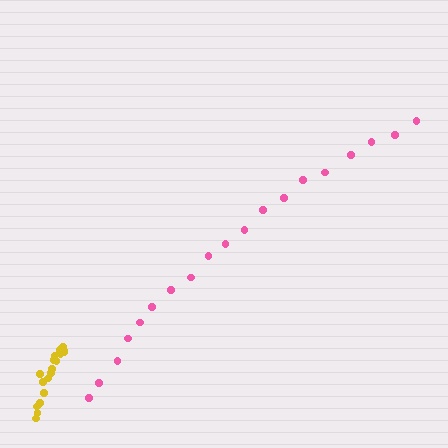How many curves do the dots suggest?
There are 2 distinct paths.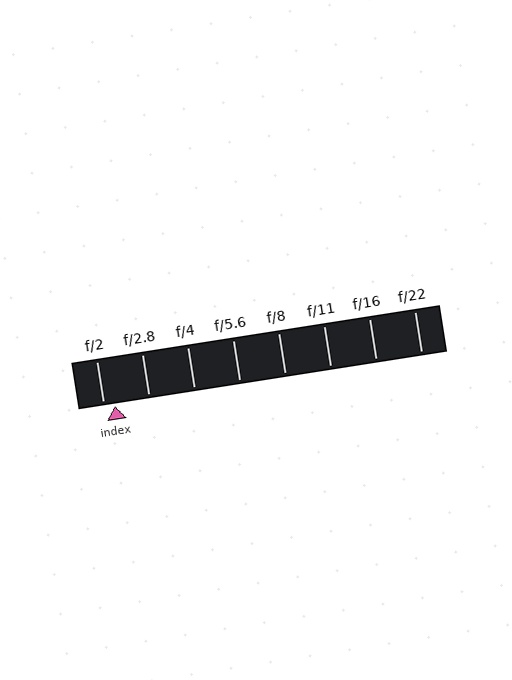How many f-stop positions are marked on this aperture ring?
There are 8 f-stop positions marked.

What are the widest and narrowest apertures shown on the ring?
The widest aperture shown is f/2 and the narrowest is f/22.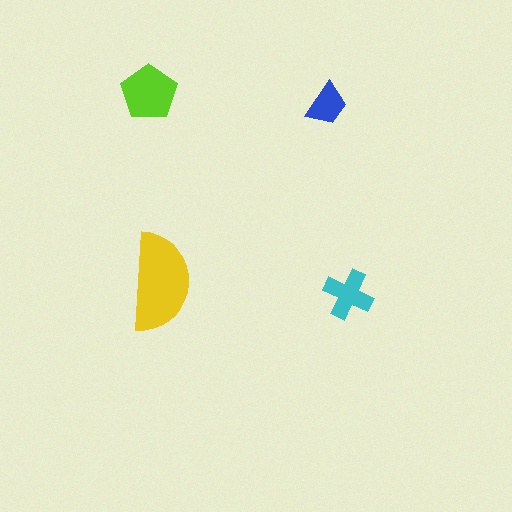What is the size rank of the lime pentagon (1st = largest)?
2nd.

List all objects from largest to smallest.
The yellow semicircle, the lime pentagon, the cyan cross, the blue trapezoid.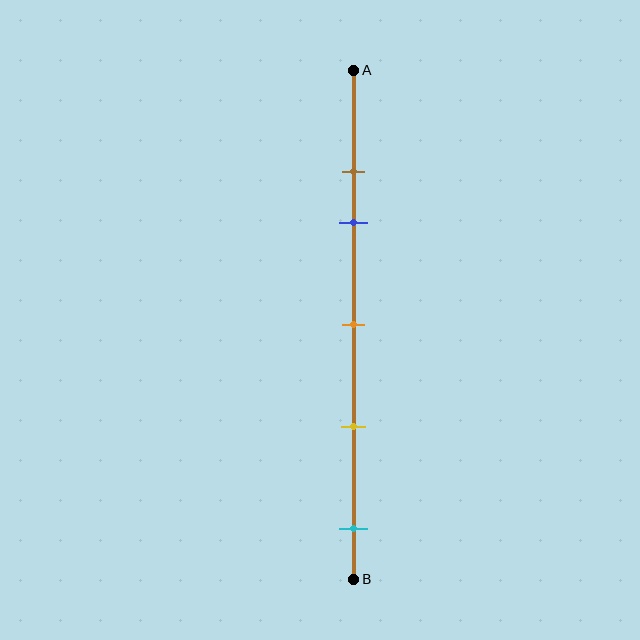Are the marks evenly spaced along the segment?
No, the marks are not evenly spaced.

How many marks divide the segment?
There are 5 marks dividing the segment.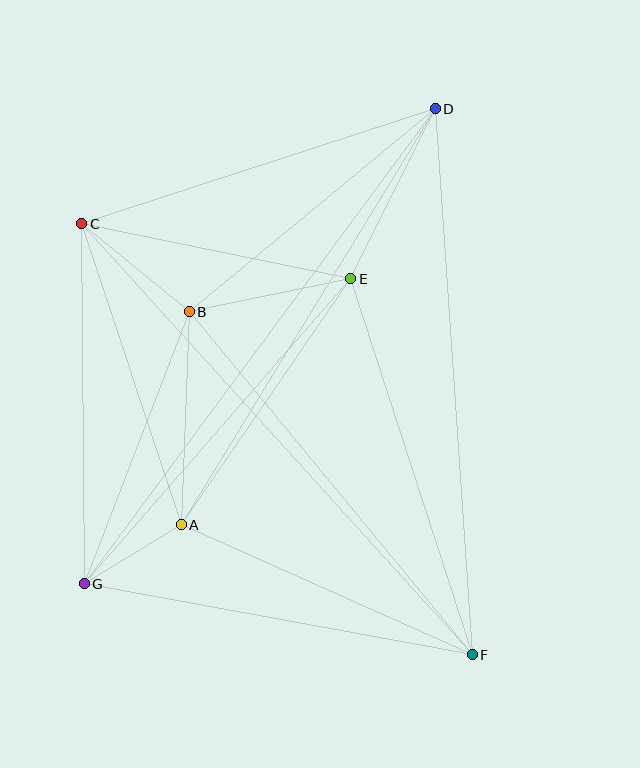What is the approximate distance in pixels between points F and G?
The distance between F and G is approximately 395 pixels.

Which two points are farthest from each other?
Points D and G are farthest from each other.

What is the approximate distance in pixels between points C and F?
The distance between C and F is approximately 582 pixels.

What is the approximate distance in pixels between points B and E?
The distance between B and E is approximately 165 pixels.